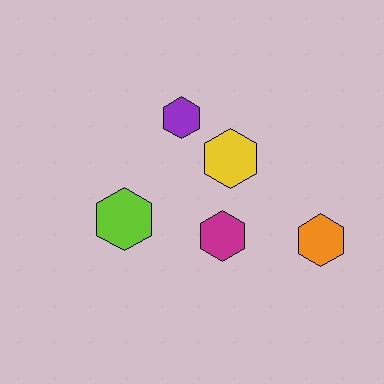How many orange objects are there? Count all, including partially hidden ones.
There is 1 orange object.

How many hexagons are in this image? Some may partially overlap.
There are 5 hexagons.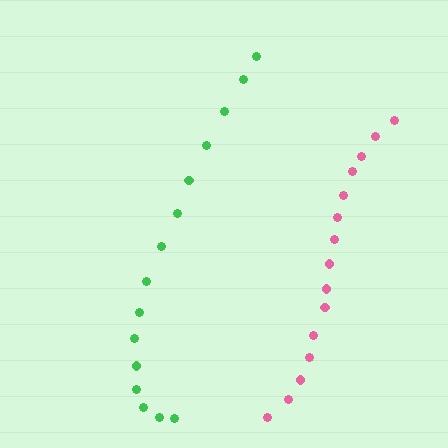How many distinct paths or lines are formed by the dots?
There are 2 distinct paths.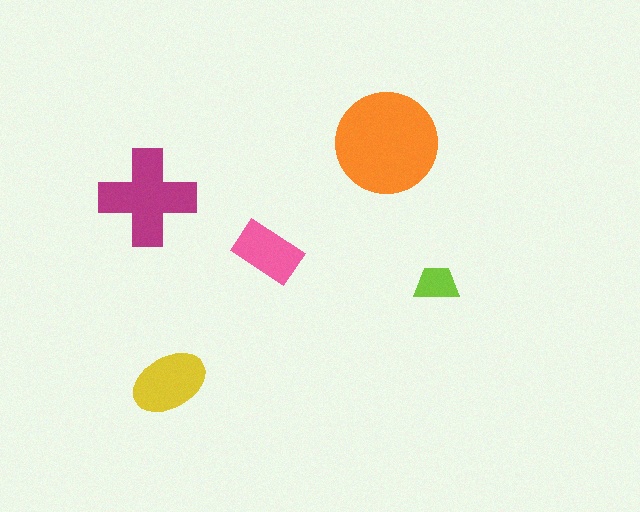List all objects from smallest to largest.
The lime trapezoid, the pink rectangle, the yellow ellipse, the magenta cross, the orange circle.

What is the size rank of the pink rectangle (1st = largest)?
4th.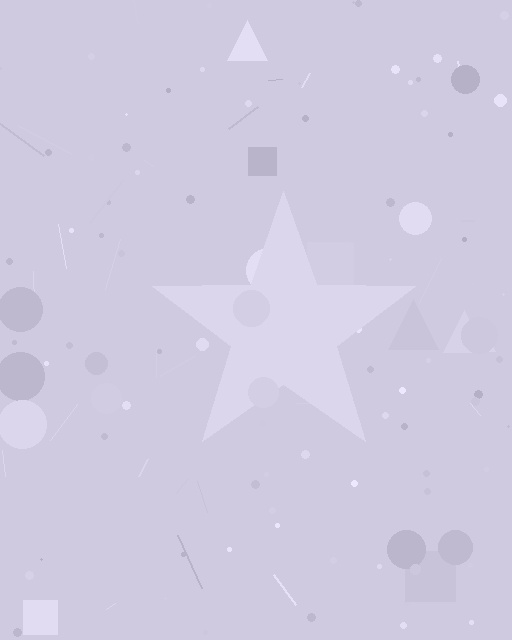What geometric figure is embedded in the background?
A star is embedded in the background.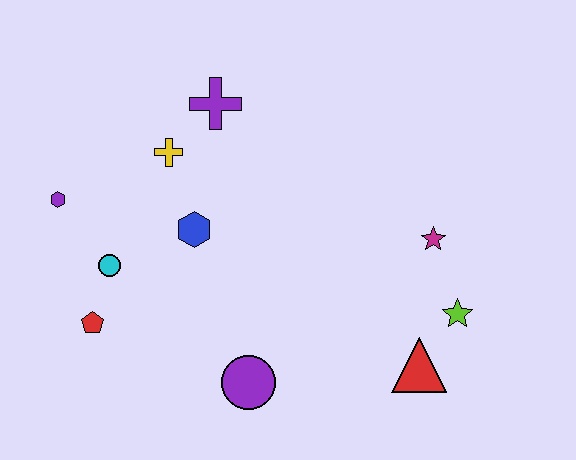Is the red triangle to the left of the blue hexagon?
No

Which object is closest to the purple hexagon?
The cyan circle is closest to the purple hexagon.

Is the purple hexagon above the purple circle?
Yes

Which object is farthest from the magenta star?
The purple hexagon is farthest from the magenta star.